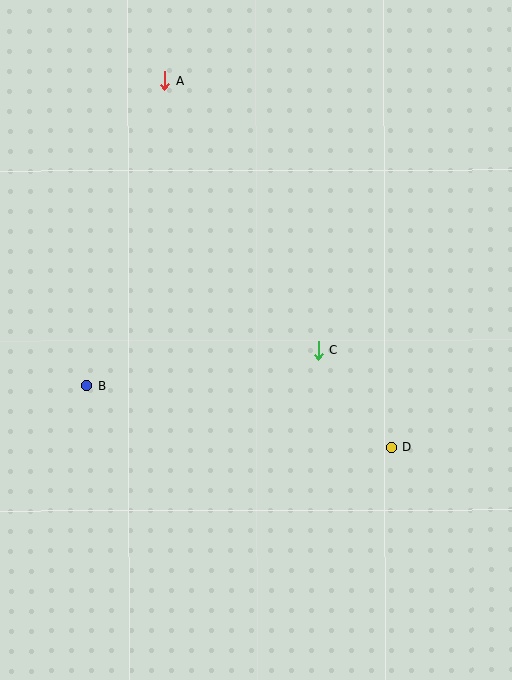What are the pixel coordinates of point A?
Point A is at (165, 81).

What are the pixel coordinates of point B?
Point B is at (87, 386).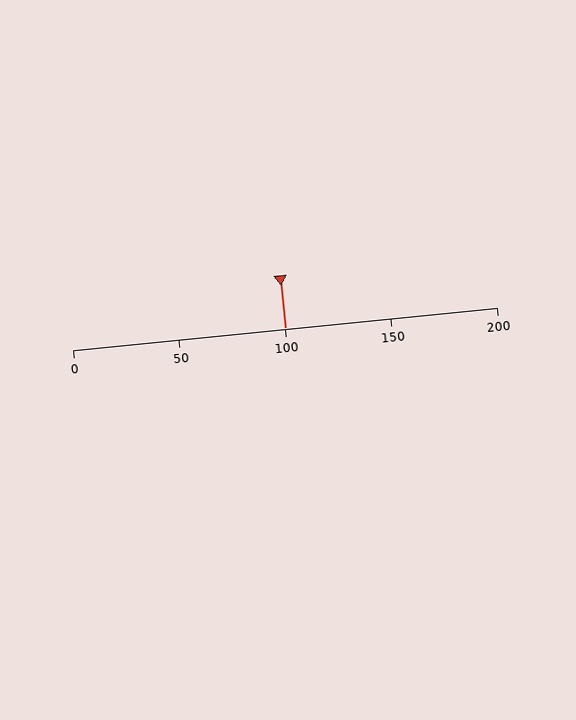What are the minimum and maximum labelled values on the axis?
The axis runs from 0 to 200.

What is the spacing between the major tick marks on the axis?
The major ticks are spaced 50 apart.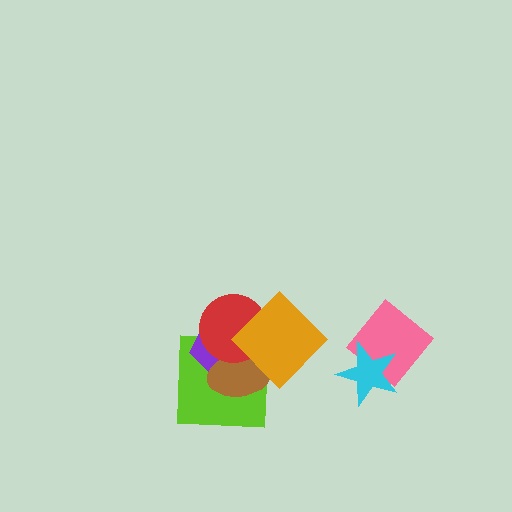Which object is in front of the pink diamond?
The cyan star is in front of the pink diamond.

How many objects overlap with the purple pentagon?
4 objects overlap with the purple pentagon.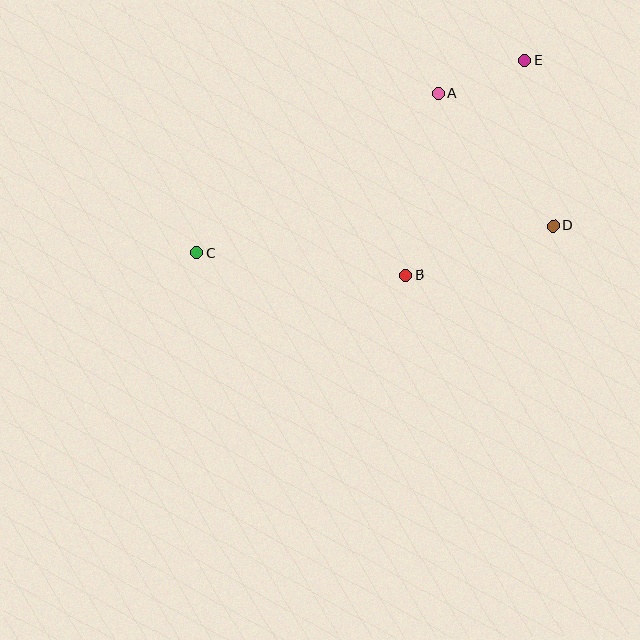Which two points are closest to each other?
Points A and E are closest to each other.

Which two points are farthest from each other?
Points C and E are farthest from each other.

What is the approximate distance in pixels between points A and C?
The distance between A and C is approximately 289 pixels.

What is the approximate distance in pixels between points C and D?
The distance between C and D is approximately 357 pixels.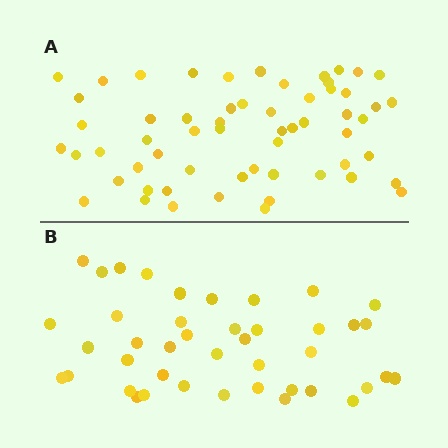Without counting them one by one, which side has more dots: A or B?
Region A (the top region) has more dots.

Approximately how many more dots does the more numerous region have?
Region A has approximately 15 more dots than region B.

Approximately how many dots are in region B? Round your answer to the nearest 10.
About 40 dots. (The exact count is 42, which rounds to 40.)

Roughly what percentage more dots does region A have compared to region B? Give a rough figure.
About 40% more.